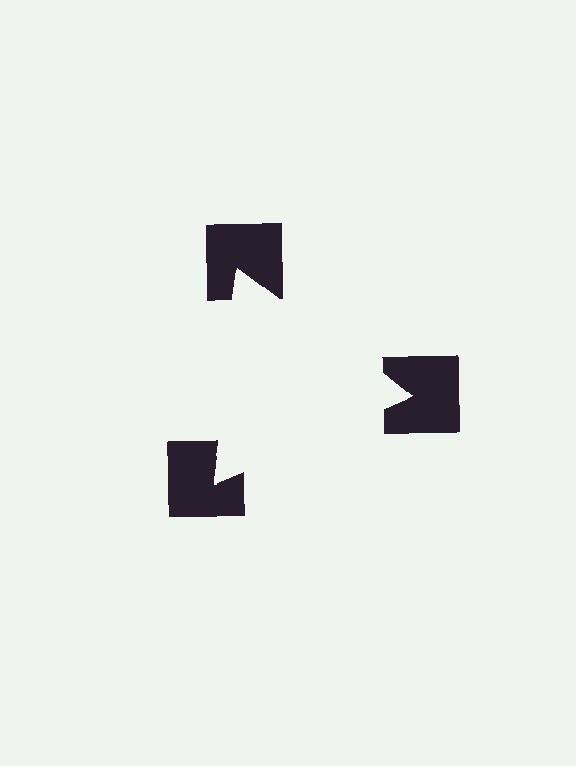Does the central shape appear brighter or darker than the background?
It typically appears slightly brighter than the background, even though no actual brightness change is drawn.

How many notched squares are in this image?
There are 3 — one at each vertex of the illusory triangle.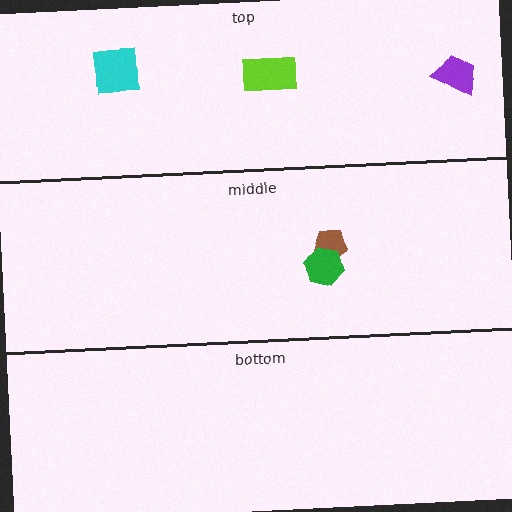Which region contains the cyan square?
The top region.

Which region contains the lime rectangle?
The top region.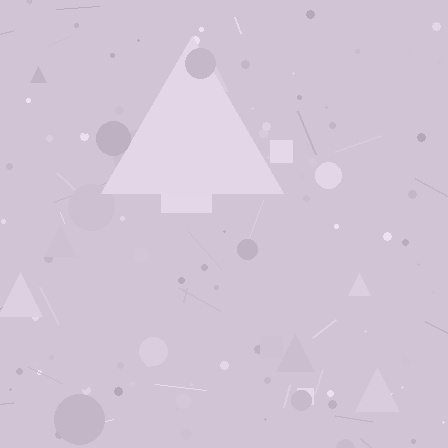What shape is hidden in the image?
A triangle is hidden in the image.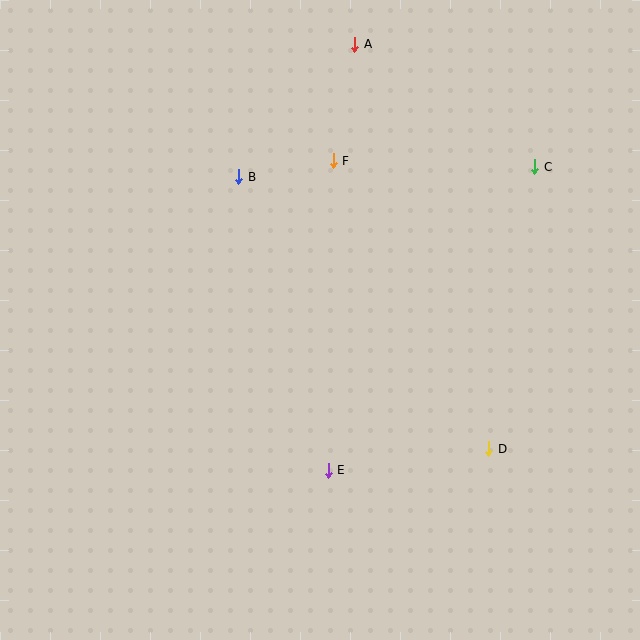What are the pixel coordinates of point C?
Point C is at (535, 167).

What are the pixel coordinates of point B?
Point B is at (239, 177).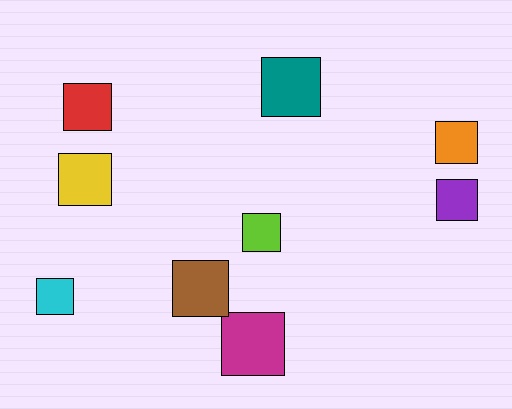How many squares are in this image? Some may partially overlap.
There are 9 squares.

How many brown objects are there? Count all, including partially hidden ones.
There is 1 brown object.